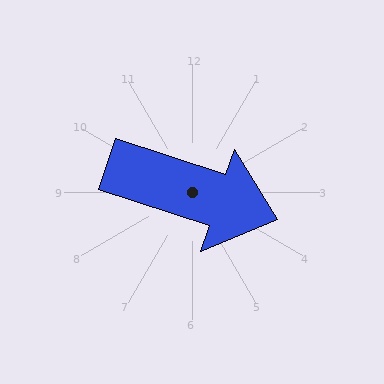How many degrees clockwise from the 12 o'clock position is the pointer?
Approximately 108 degrees.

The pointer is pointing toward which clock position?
Roughly 4 o'clock.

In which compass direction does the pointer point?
East.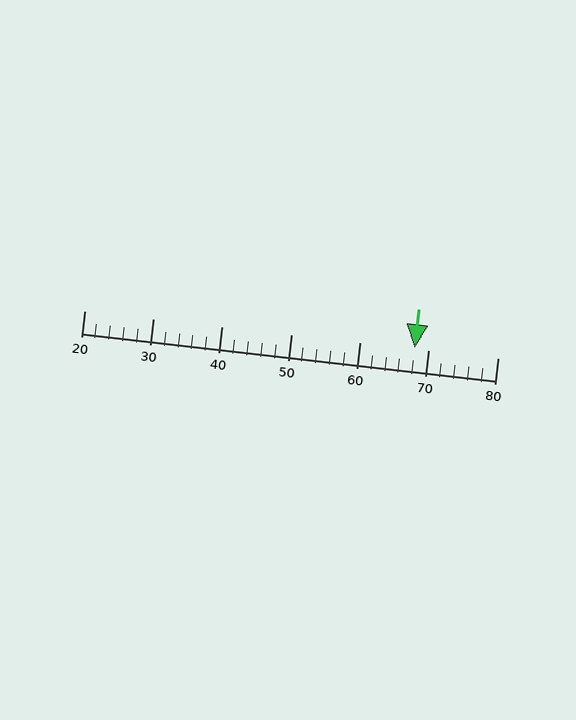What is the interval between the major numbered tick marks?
The major tick marks are spaced 10 units apart.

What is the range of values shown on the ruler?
The ruler shows values from 20 to 80.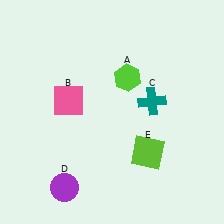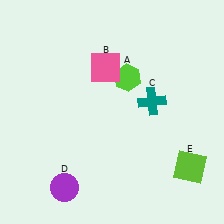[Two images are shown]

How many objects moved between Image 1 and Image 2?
2 objects moved between the two images.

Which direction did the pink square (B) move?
The pink square (B) moved right.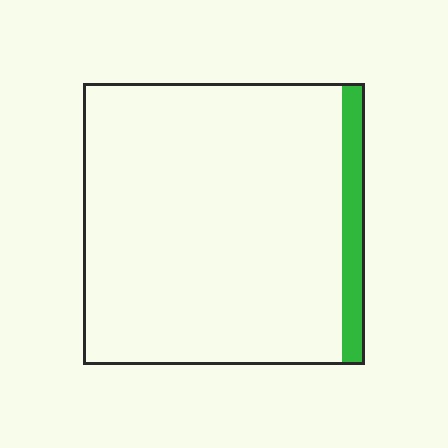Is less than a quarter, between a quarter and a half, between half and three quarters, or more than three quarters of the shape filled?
Less than a quarter.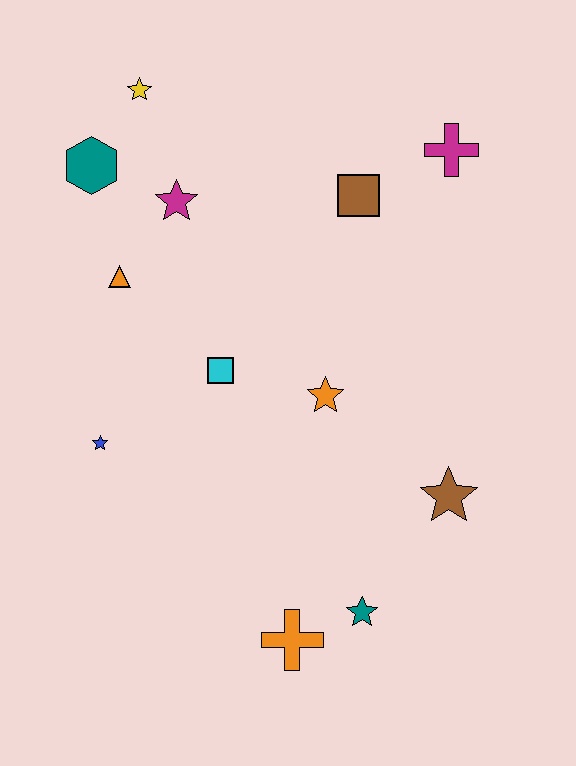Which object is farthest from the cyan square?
The magenta cross is farthest from the cyan square.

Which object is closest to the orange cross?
The teal star is closest to the orange cross.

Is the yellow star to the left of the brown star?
Yes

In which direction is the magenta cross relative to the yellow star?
The magenta cross is to the right of the yellow star.